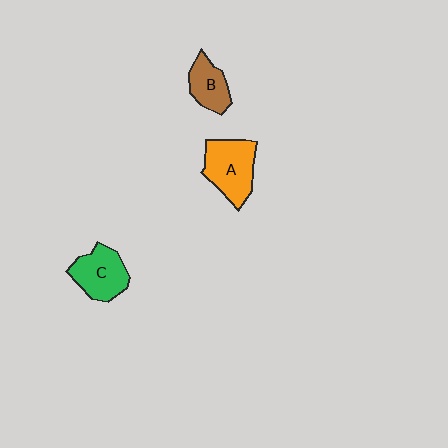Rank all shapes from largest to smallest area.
From largest to smallest: A (orange), C (green), B (brown).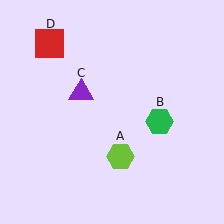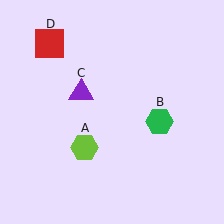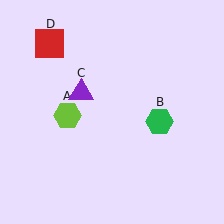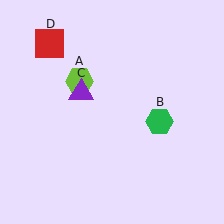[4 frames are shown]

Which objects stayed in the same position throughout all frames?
Green hexagon (object B) and purple triangle (object C) and red square (object D) remained stationary.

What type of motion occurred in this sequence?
The lime hexagon (object A) rotated clockwise around the center of the scene.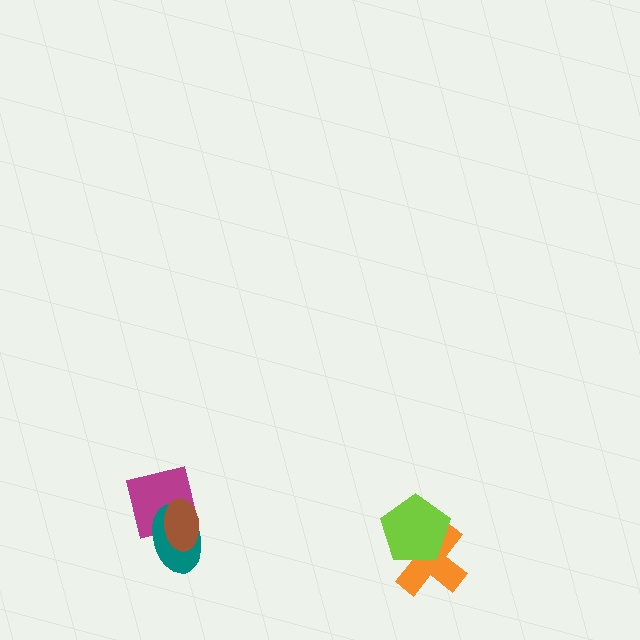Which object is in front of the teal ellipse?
The brown ellipse is in front of the teal ellipse.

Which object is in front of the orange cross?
The lime pentagon is in front of the orange cross.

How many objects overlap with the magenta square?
2 objects overlap with the magenta square.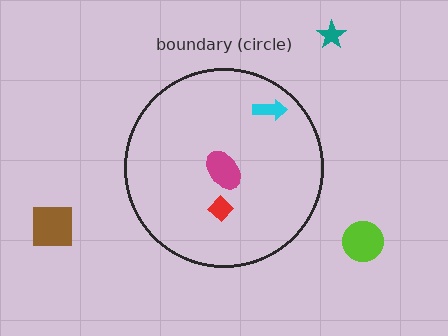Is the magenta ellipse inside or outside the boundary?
Inside.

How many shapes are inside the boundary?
3 inside, 3 outside.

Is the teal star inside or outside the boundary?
Outside.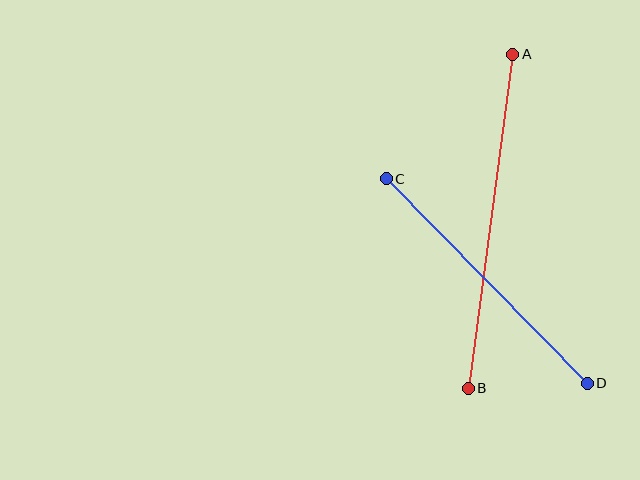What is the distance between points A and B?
The distance is approximately 337 pixels.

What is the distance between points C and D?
The distance is approximately 287 pixels.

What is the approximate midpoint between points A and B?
The midpoint is at approximately (490, 221) pixels.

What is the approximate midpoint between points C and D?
The midpoint is at approximately (487, 281) pixels.